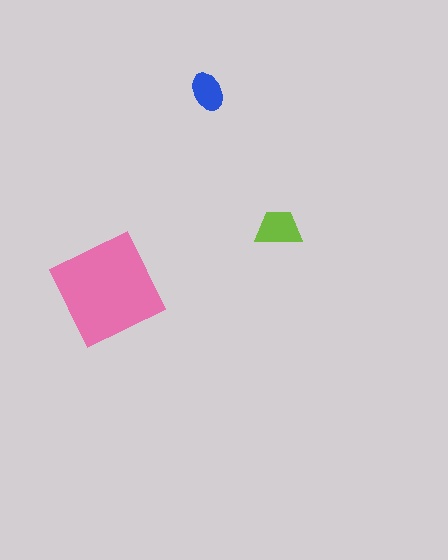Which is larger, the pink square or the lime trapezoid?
The pink square.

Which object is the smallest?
The blue ellipse.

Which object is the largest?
The pink square.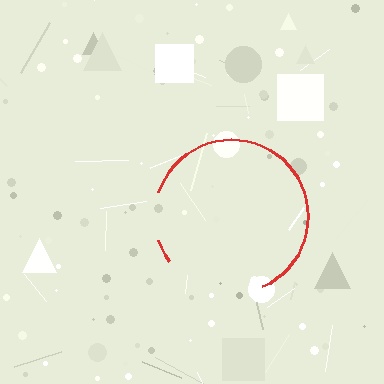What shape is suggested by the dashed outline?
The dashed outline suggests a circle.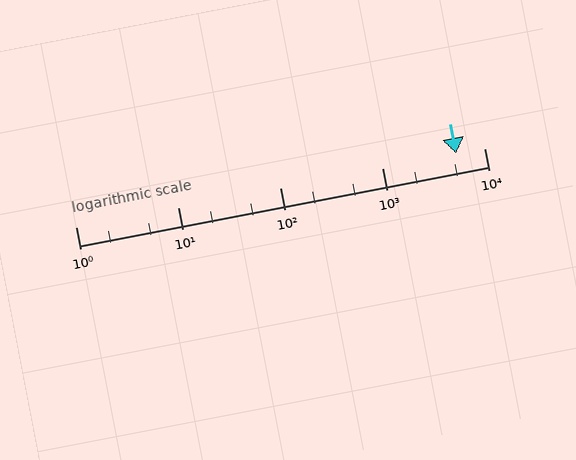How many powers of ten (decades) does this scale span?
The scale spans 4 decades, from 1 to 10000.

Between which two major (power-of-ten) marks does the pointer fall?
The pointer is between 1000 and 10000.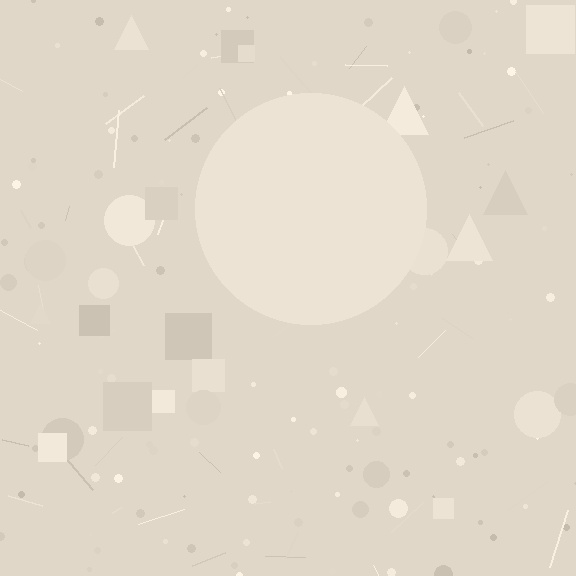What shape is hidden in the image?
A circle is hidden in the image.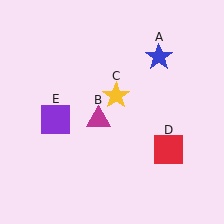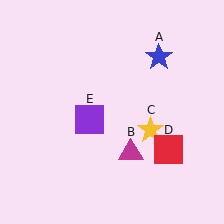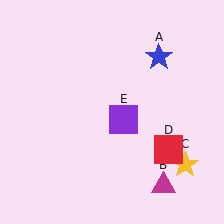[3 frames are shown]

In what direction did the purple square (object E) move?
The purple square (object E) moved right.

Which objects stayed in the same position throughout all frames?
Blue star (object A) and red square (object D) remained stationary.